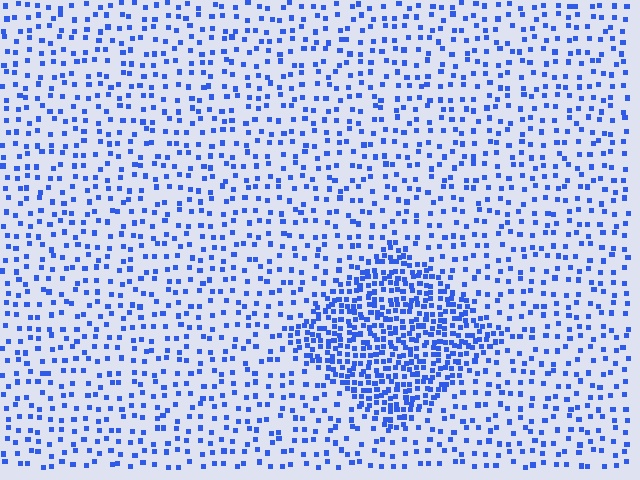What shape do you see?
I see a diamond.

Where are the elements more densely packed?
The elements are more densely packed inside the diamond boundary.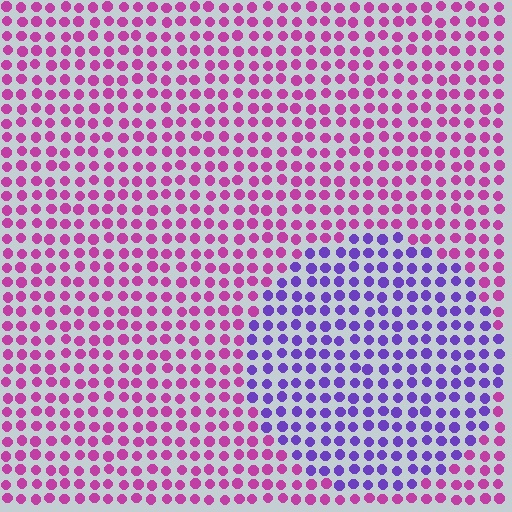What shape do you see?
I see a circle.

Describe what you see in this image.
The image is filled with small magenta elements in a uniform arrangement. A circle-shaped region is visible where the elements are tinted to a slightly different hue, forming a subtle color boundary.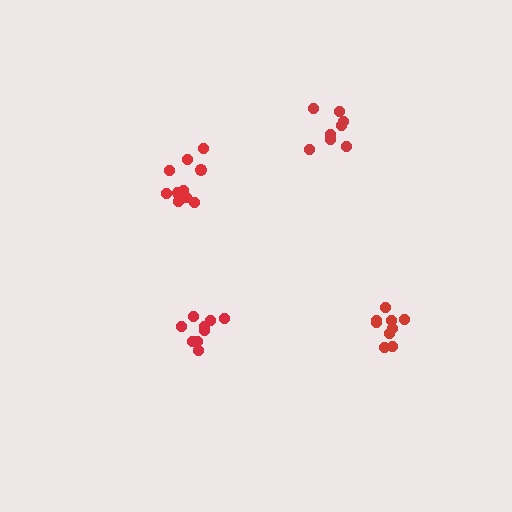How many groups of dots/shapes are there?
There are 4 groups.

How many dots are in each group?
Group 1: 9 dots, Group 2: 8 dots, Group 3: 10 dots, Group 4: 9 dots (36 total).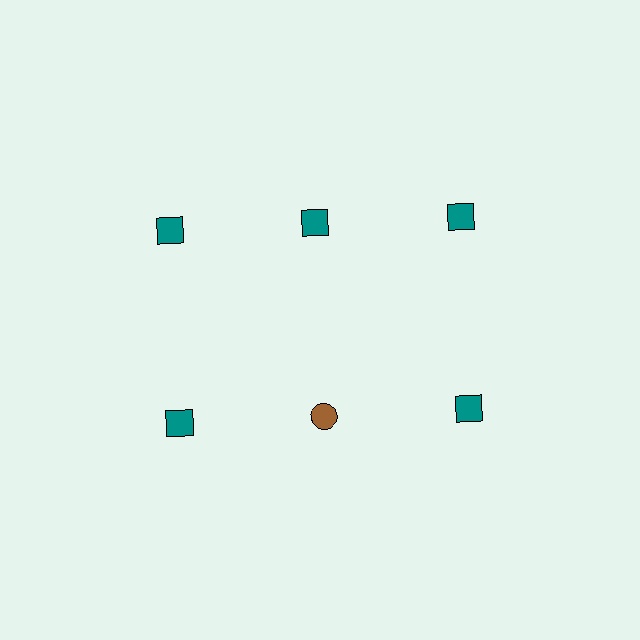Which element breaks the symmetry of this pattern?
The brown circle in the second row, second from left column breaks the symmetry. All other shapes are teal squares.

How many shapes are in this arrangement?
There are 6 shapes arranged in a grid pattern.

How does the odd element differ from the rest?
It differs in both color (brown instead of teal) and shape (circle instead of square).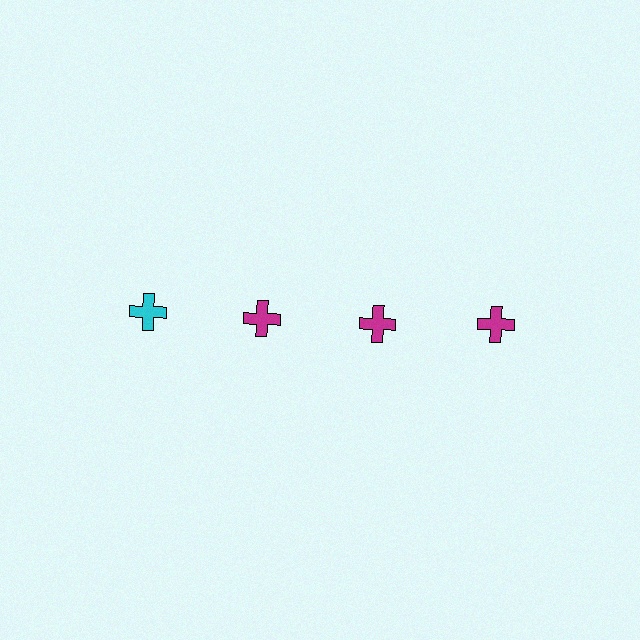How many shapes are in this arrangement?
There are 4 shapes arranged in a grid pattern.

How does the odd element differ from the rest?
It has a different color: cyan instead of magenta.